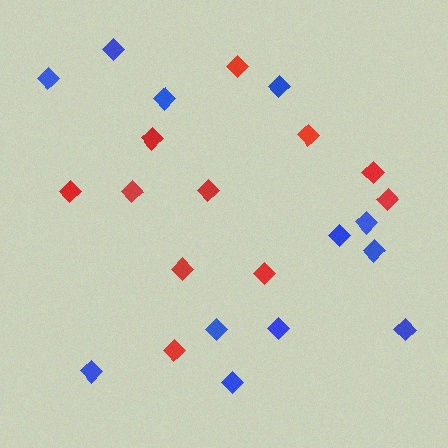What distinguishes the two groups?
There are 2 groups: one group of red diamonds (11) and one group of blue diamonds (12).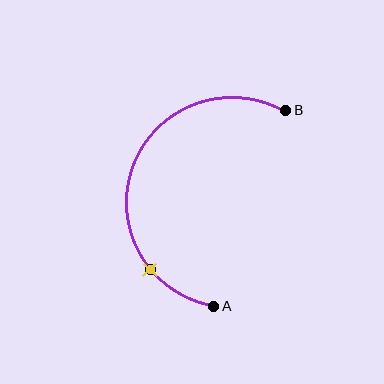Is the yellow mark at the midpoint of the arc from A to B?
No. The yellow mark lies on the arc but is closer to endpoint A. The arc midpoint would be at the point on the curve equidistant along the arc from both A and B.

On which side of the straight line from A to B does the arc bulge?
The arc bulges to the left of the straight line connecting A and B.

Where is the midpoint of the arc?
The arc midpoint is the point on the curve farthest from the straight line joining A and B. It sits to the left of that line.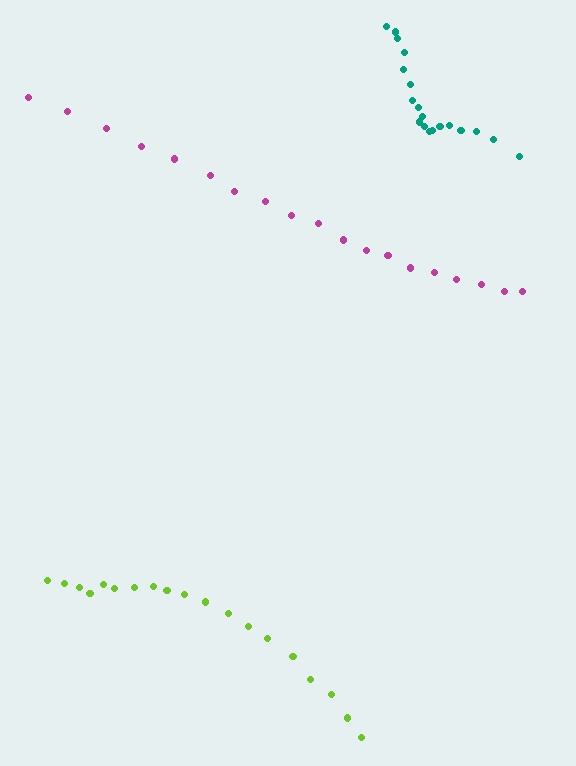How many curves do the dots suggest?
There are 3 distinct paths.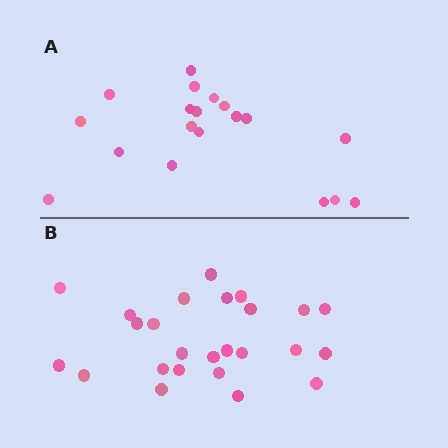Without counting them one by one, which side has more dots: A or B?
Region B (the bottom region) has more dots.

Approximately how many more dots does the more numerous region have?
Region B has about 6 more dots than region A.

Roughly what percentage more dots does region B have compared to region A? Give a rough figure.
About 30% more.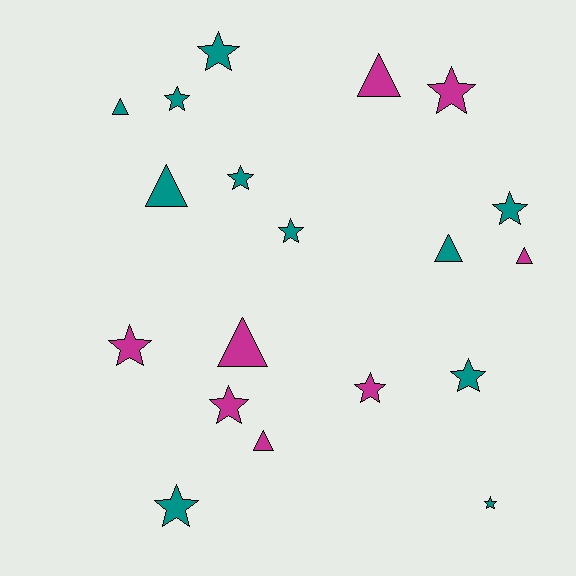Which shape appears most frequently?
Star, with 12 objects.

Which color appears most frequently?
Teal, with 11 objects.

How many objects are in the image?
There are 19 objects.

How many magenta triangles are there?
There are 4 magenta triangles.